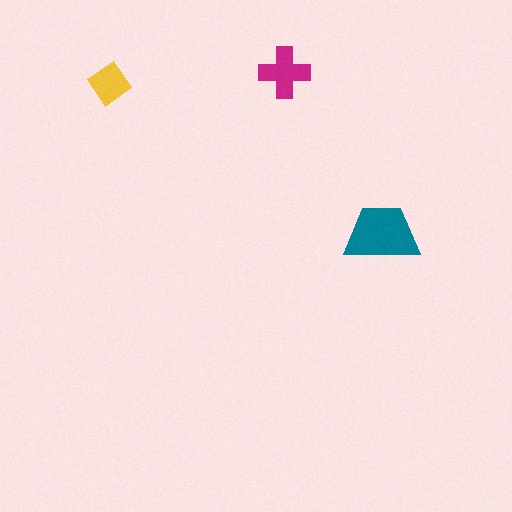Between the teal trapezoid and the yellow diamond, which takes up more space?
The teal trapezoid.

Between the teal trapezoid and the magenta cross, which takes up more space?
The teal trapezoid.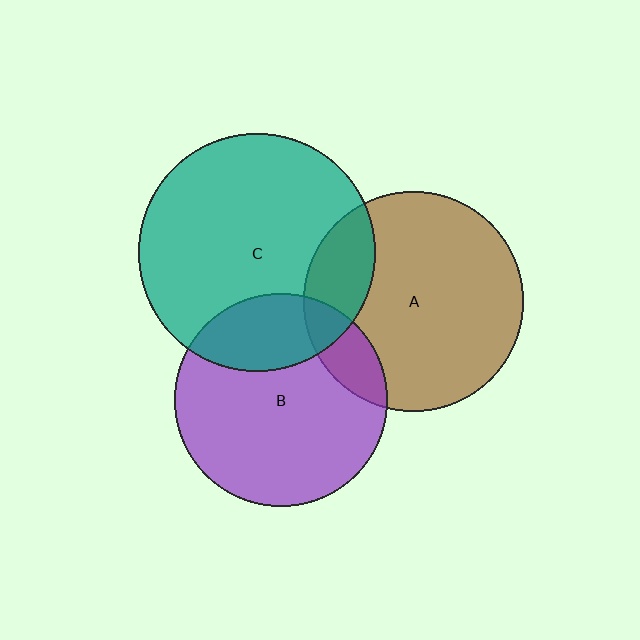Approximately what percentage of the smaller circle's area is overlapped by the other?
Approximately 25%.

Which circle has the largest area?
Circle C (teal).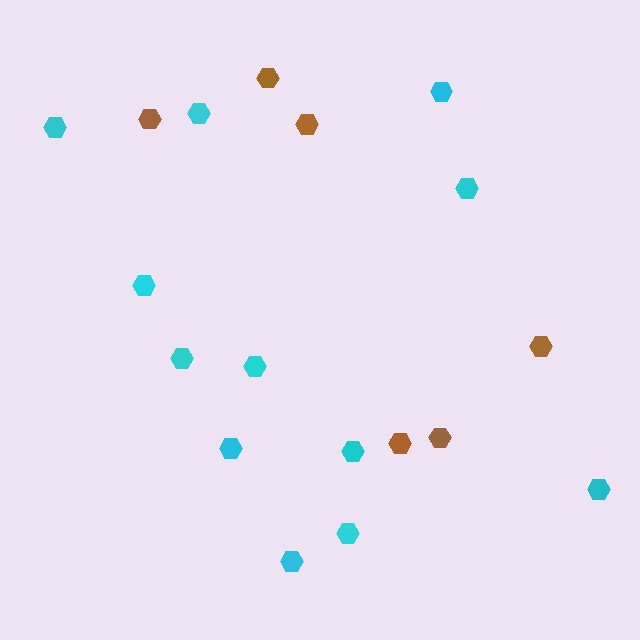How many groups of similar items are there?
There are 2 groups: one group of cyan hexagons (12) and one group of brown hexagons (6).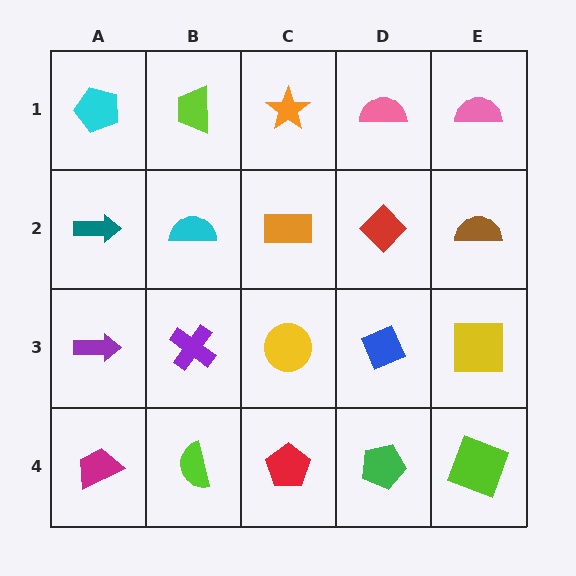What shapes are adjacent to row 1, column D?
A red diamond (row 2, column D), an orange star (row 1, column C), a pink semicircle (row 1, column E).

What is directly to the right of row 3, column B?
A yellow circle.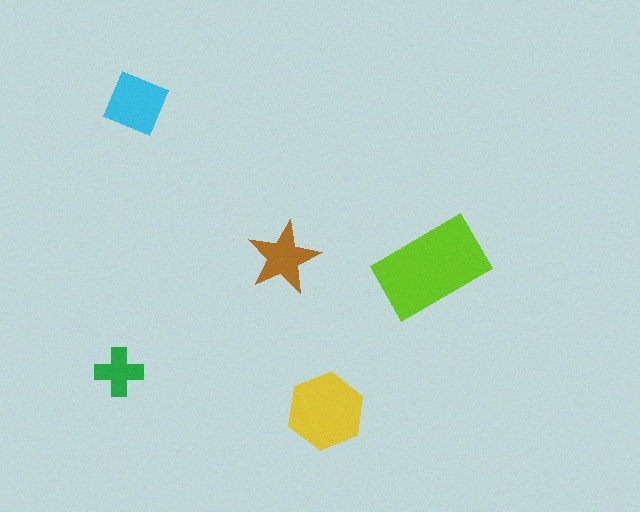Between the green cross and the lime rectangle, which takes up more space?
The lime rectangle.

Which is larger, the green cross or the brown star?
The brown star.